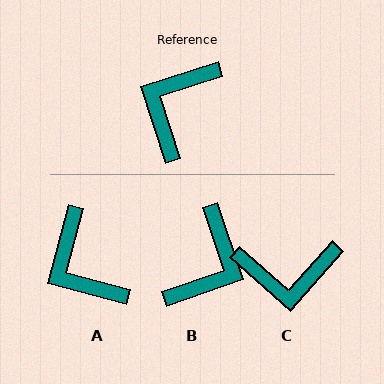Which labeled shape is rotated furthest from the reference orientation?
B, about 179 degrees away.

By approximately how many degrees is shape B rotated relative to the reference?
Approximately 179 degrees clockwise.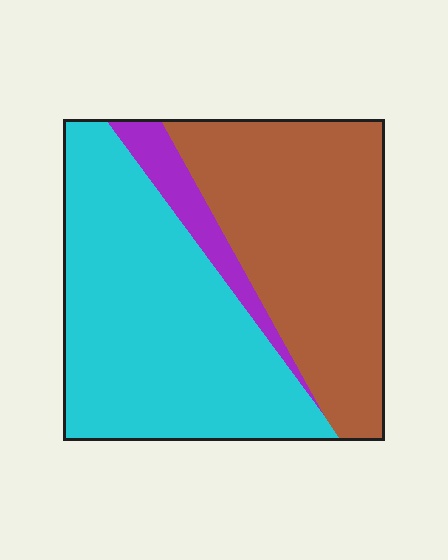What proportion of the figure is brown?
Brown takes up about two fifths (2/5) of the figure.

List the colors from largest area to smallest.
From largest to smallest: cyan, brown, purple.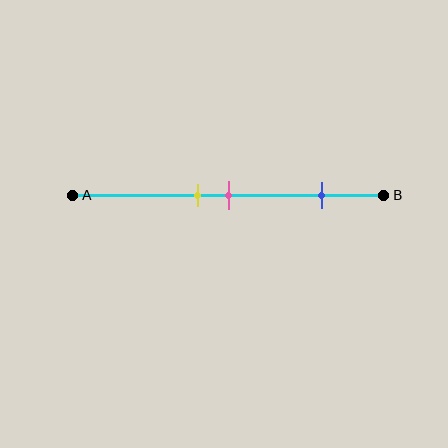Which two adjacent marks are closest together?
The yellow and pink marks are the closest adjacent pair.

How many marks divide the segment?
There are 3 marks dividing the segment.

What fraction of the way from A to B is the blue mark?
The blue mark is approximately 80% (0.8) of the way from A to B.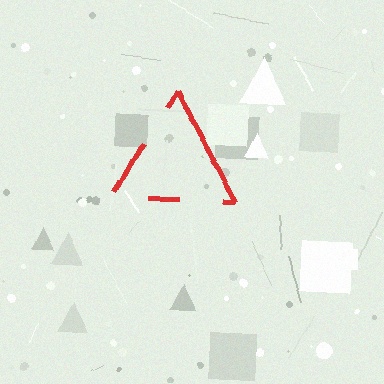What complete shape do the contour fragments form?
The contour fragments form a triangle.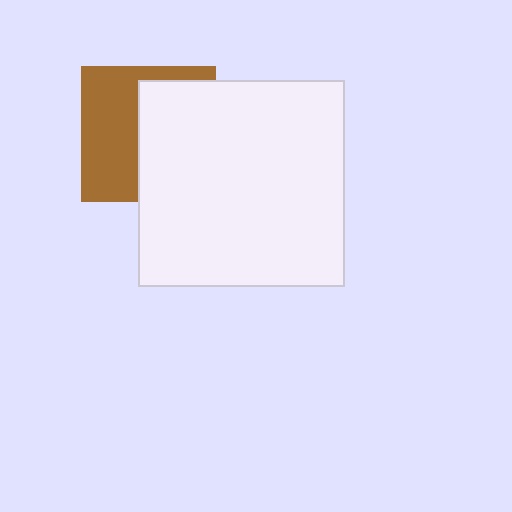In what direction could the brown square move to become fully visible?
The brown square could move left. That would shift it out from behind the white square entirely.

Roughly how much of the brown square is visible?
About half of it is visible (roughly 48%).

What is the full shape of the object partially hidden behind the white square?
The partially hidden object is a brown square.